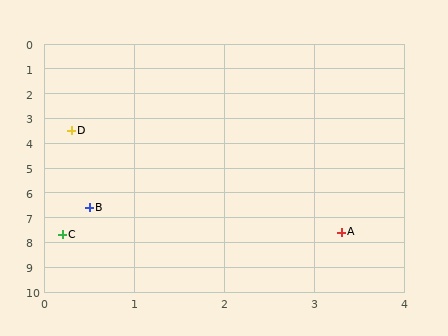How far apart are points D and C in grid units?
Points D and C are about 4.2 grid units apart.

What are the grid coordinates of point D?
Point D is at approximately (0.3, 3.5).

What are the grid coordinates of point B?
Point B is at approximately (0.5, 6.6).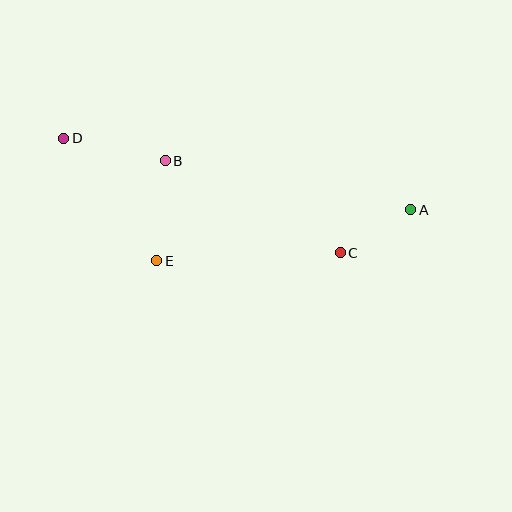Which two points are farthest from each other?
Points A and D are farthest from each other.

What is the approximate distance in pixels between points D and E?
The distance between D and E is approximately 154 pixels.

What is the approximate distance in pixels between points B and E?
The distance between B and E is approximately 100 pixels.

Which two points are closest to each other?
Points A and C are closest to each other.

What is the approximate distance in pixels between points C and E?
The distance between C and E is approximately 184 pixels.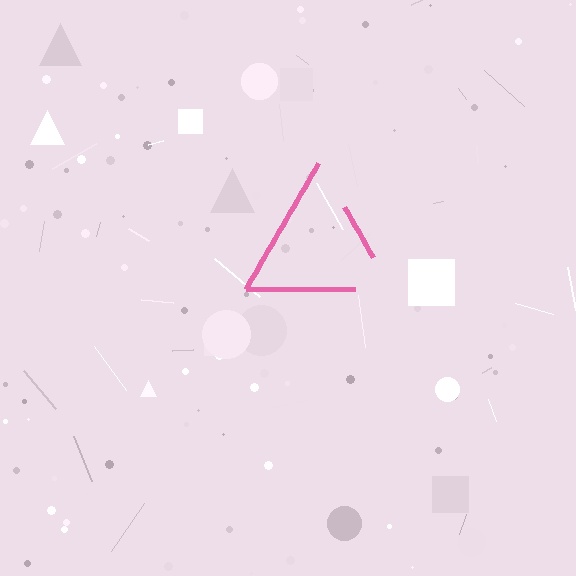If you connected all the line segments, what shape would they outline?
They would outline a triangle.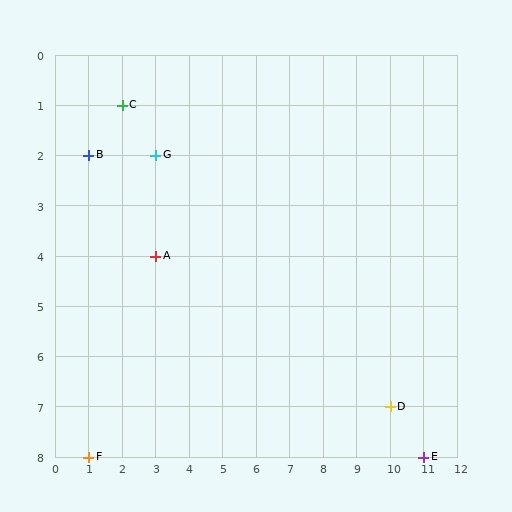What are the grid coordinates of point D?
Point D is at grid coordinates (10, 7).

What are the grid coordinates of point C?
Point C is at grid coordinates (2, 1).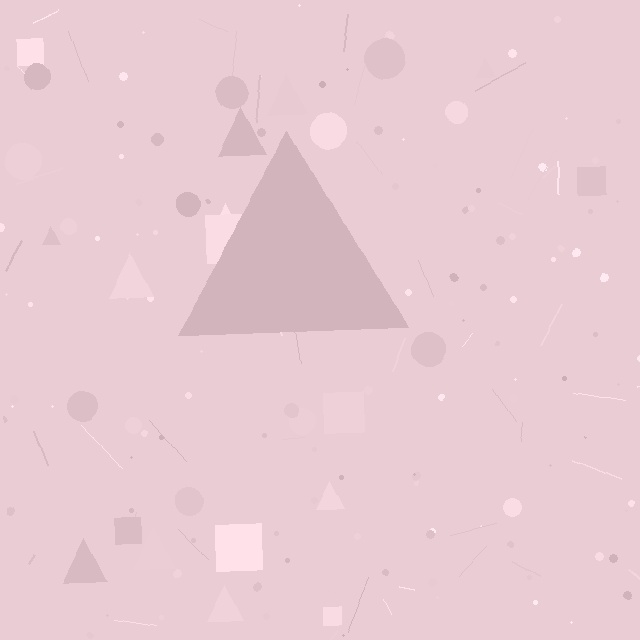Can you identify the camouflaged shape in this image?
The camouflaged shape is a triangle.